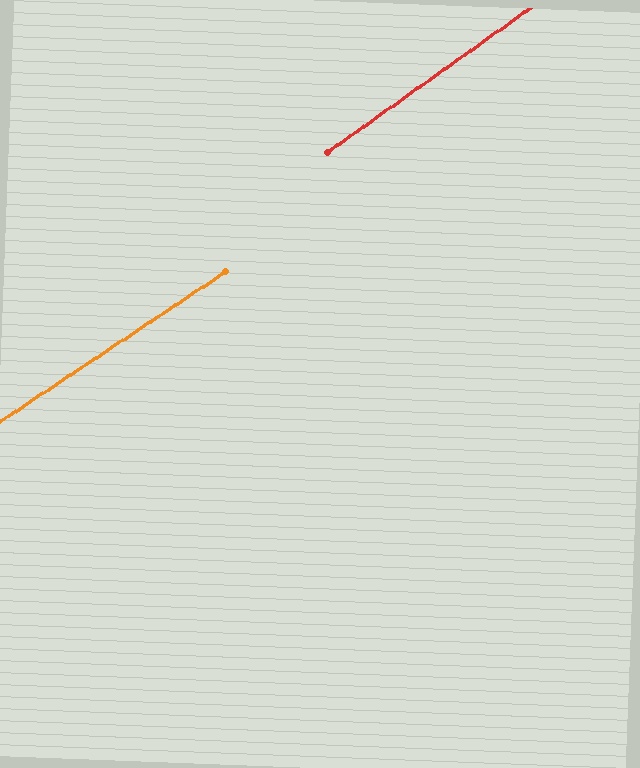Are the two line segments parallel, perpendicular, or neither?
Parallel — their directions differ by only 2.0°.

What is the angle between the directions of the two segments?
Approximately 2 degrees.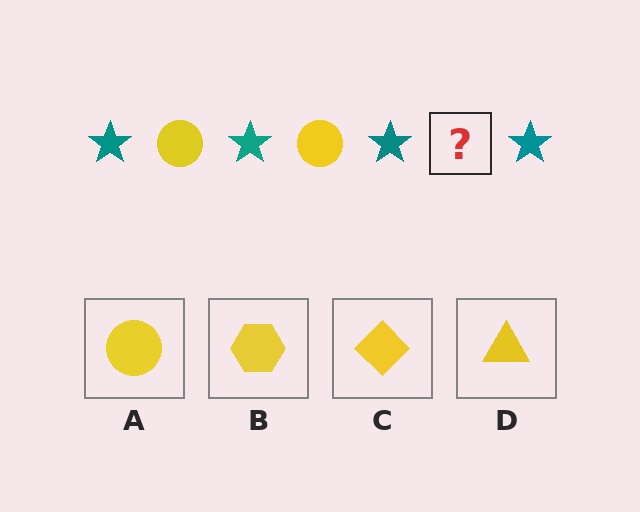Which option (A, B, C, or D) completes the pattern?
A.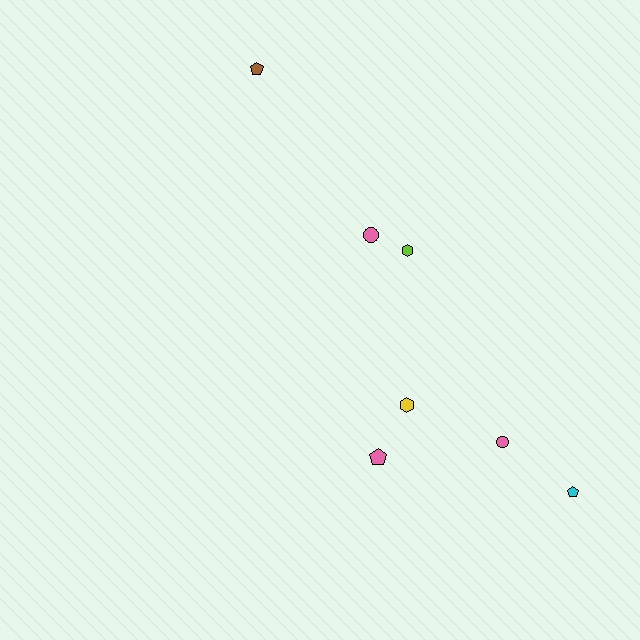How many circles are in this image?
There are 2 circles.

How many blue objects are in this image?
There are no blue objects.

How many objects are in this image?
There are 7 objects.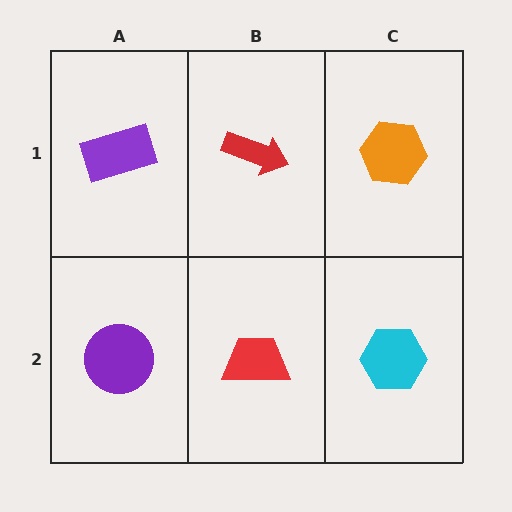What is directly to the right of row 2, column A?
A red trapezoid.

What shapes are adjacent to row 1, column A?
A purple circle (row 2, column A), a red arrow (row 1, column B).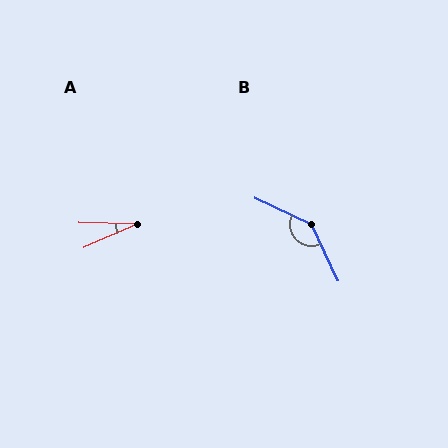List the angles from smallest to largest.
A (26°), B (141°).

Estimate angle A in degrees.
Approximately 26 degrees.